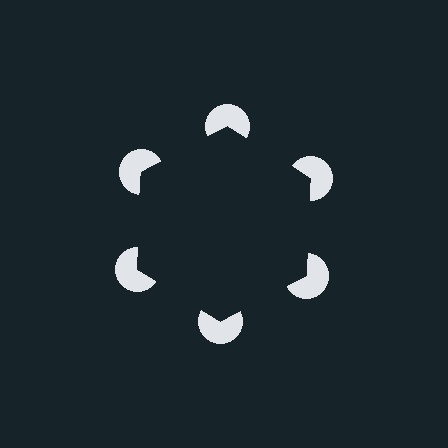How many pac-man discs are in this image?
There are 6 — one at each vertex of the illusory hexagon.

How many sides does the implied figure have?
6 sides.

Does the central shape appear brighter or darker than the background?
It typically appears slightly darker than the background, even though no actual brightness change is drawn.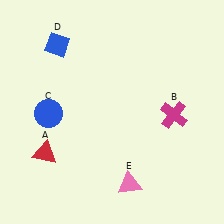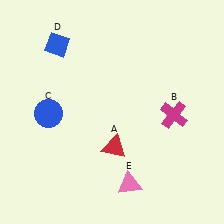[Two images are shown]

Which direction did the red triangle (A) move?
The red triangle (A) moved right.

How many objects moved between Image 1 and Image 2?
1 object moved between the two images.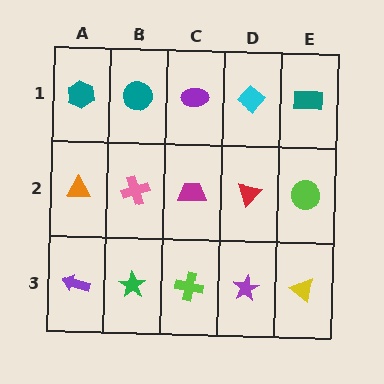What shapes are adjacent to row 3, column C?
A magenta trapezoid (row 2, column C), a green star (row 3, column B), a purple star (row 3, column D).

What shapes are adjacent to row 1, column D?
A red triangle (row 2, column D), a purple ellipse (row 1, column C), a teal rectangle (row 1, column E).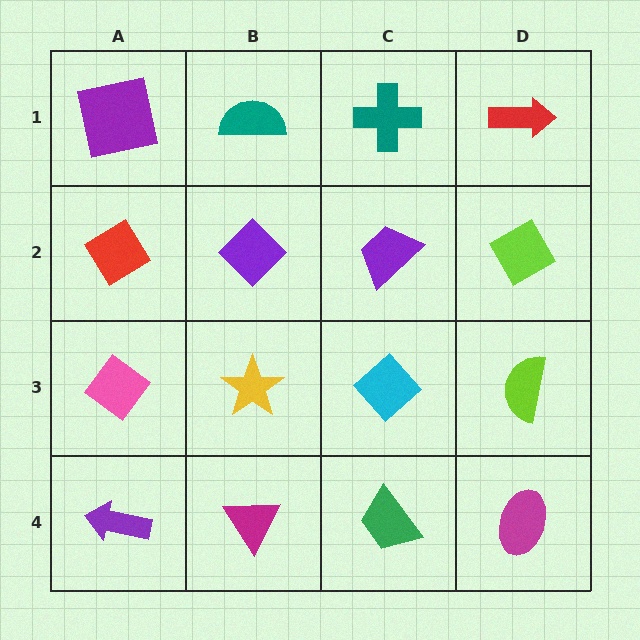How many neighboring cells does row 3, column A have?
3.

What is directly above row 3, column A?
A red diamond.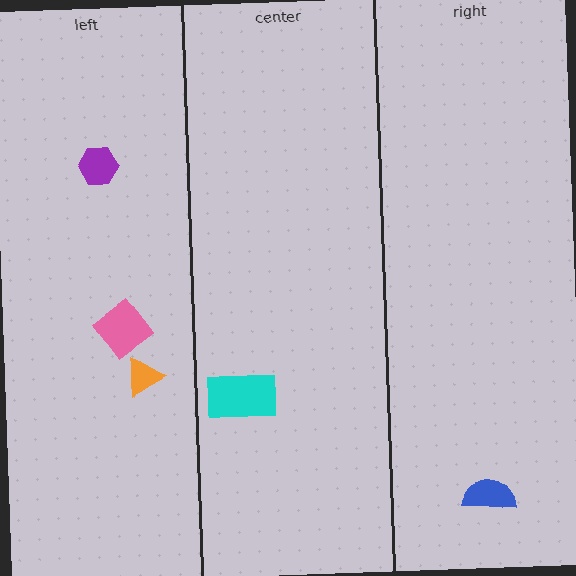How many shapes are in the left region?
3.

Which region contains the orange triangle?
The left region.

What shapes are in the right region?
The blue semicircle.